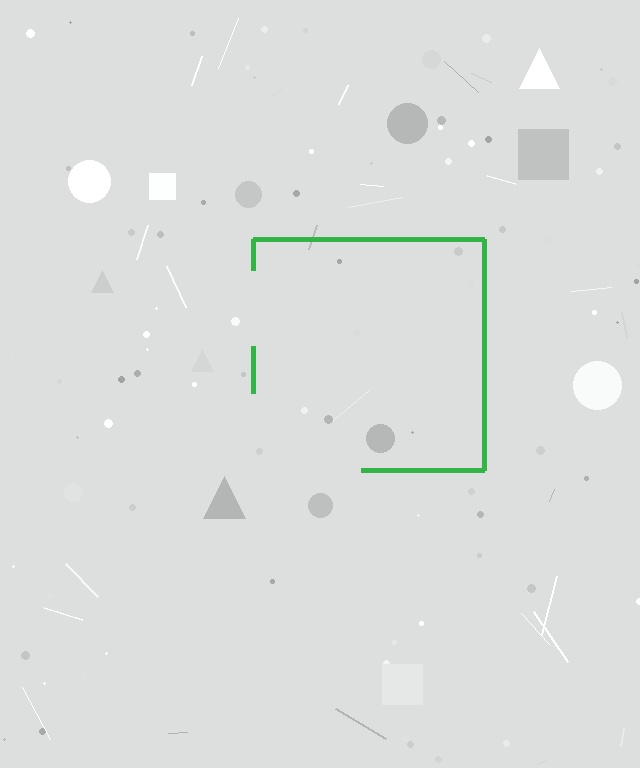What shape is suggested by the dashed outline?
The dashed outline suggests a square.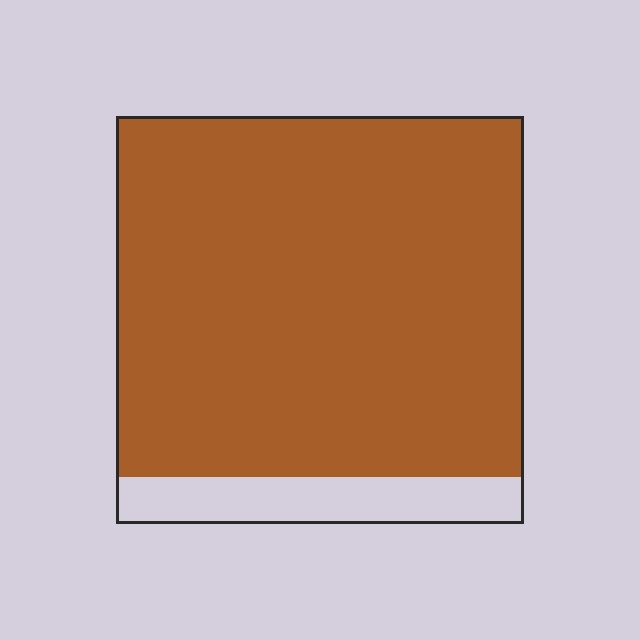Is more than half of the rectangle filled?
Yes.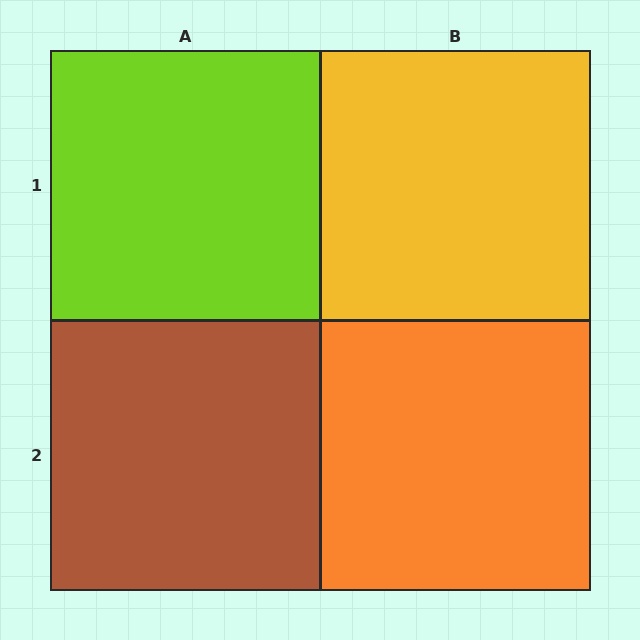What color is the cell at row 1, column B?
Yellow.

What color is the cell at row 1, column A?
Lime.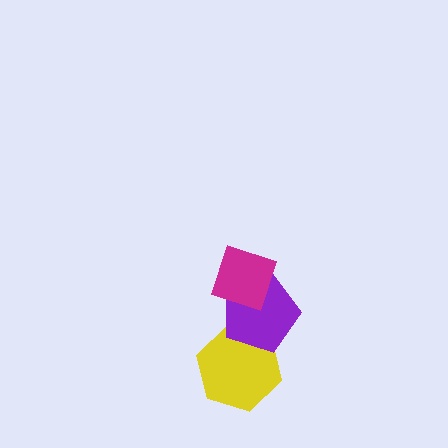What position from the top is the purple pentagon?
The purple pentagon is 2nd from the top.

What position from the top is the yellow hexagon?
The yellow hexagon is 3rd from the top.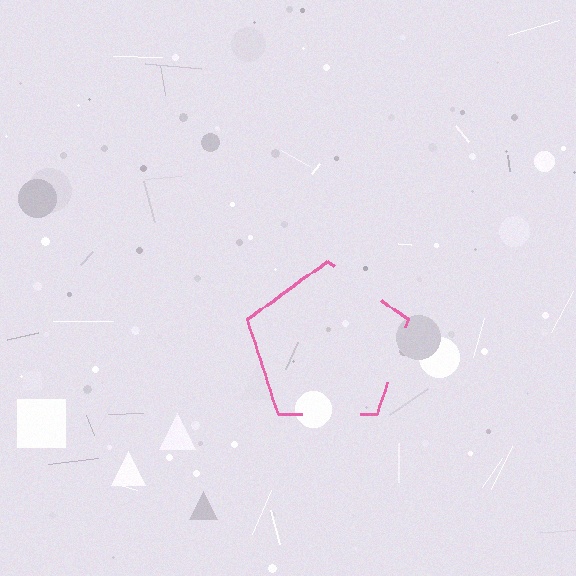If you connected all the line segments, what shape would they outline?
They would outline a pentagon.